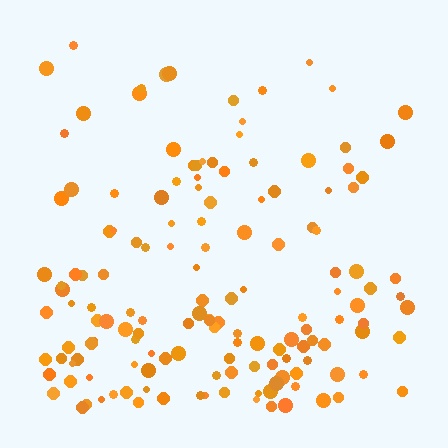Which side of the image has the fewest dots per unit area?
The top.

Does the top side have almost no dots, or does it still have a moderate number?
Still a moderate number, just noticeably fewer than the bottom.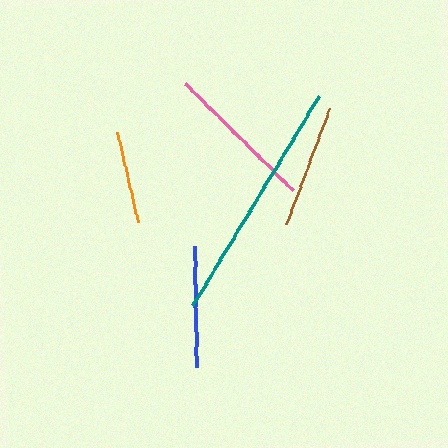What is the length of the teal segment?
The teal segment is approximately 244 pixels long.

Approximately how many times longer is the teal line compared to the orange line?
The teal line is approximately 2.7 times the length of the orange line.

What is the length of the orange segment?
The orange segment is approximately 92 pixels long.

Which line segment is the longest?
The teal line is the longest at approximately 244 pixels.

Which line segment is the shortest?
The orange line is the shortest at approximately 92 pixels.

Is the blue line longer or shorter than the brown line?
The brown line is longer than the blue line.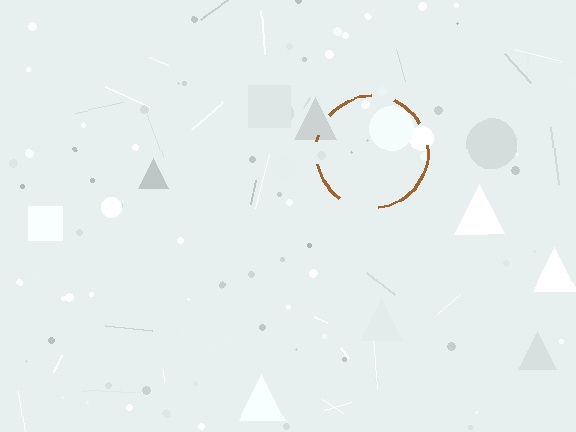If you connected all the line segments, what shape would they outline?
They would outline a circle.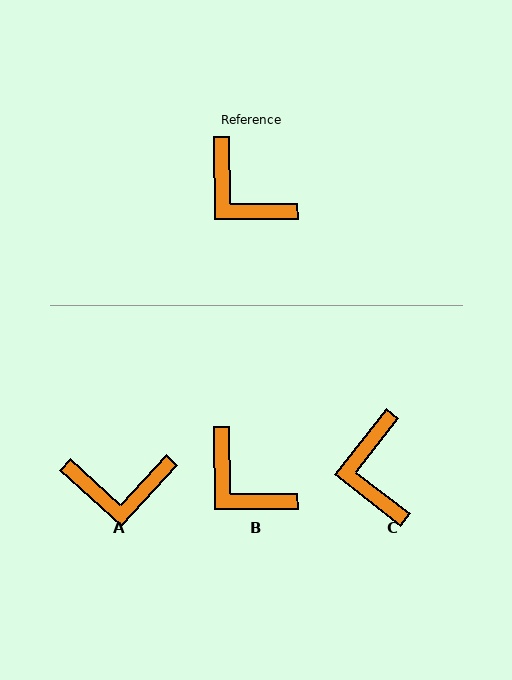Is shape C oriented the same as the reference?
No, it is off by about 38 degrees.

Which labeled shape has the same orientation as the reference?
B.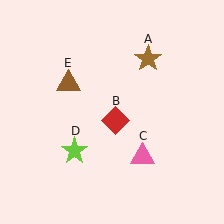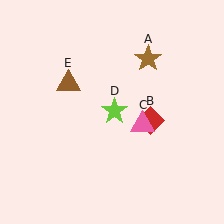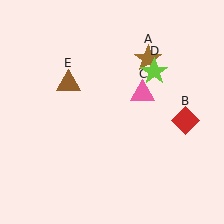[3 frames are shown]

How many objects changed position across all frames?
3 objects changed position: red diamond (object B), pink triangle (object C), lime star (object D).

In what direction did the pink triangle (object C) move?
The pink triangle (object C) moved up.